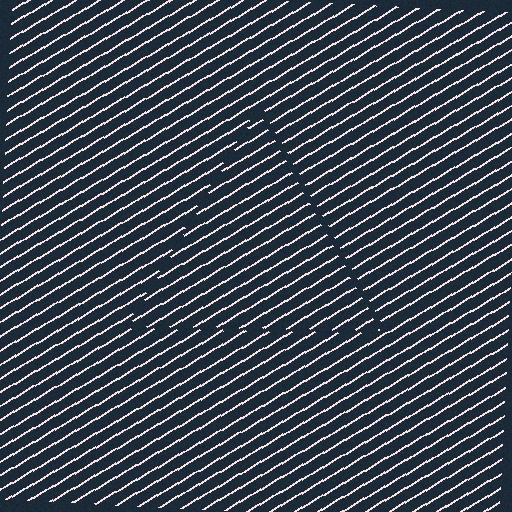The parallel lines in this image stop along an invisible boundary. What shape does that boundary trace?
An illusory triangle. The interior of the shape contains the same grating, shifted by half a period — the contour is defined by the phase discontinuity where line-ends from the inner and outer gratings abut.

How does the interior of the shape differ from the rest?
The interior of the shape contains the same grating, shifted by half a period — the contour is defined by the phase discontinuity where line-ends from the inner and outer gratings abut.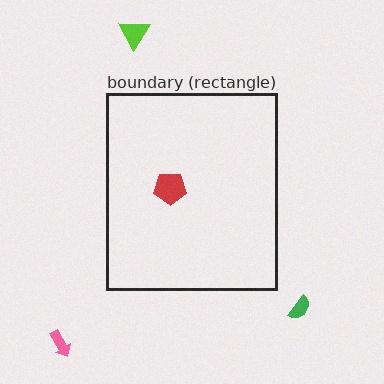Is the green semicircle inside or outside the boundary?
Outside.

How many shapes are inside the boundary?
1 inside, 3 outside.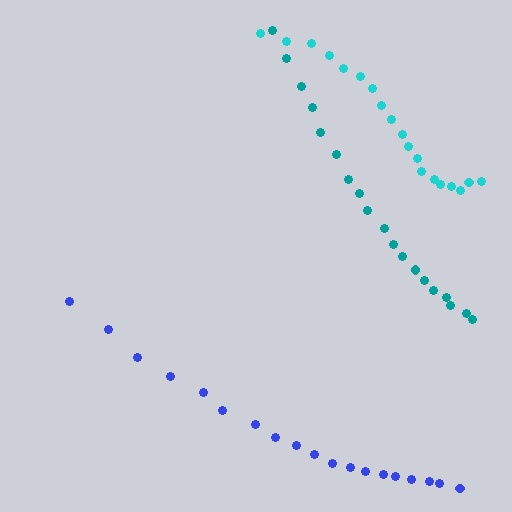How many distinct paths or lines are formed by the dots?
There are 3 distinct paths.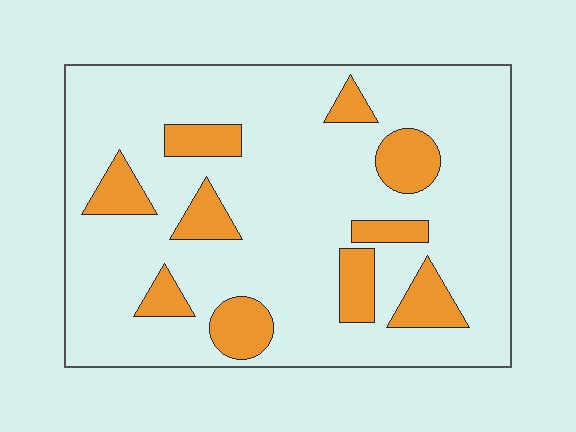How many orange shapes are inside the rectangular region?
10.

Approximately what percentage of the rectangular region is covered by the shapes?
Approximately 20%.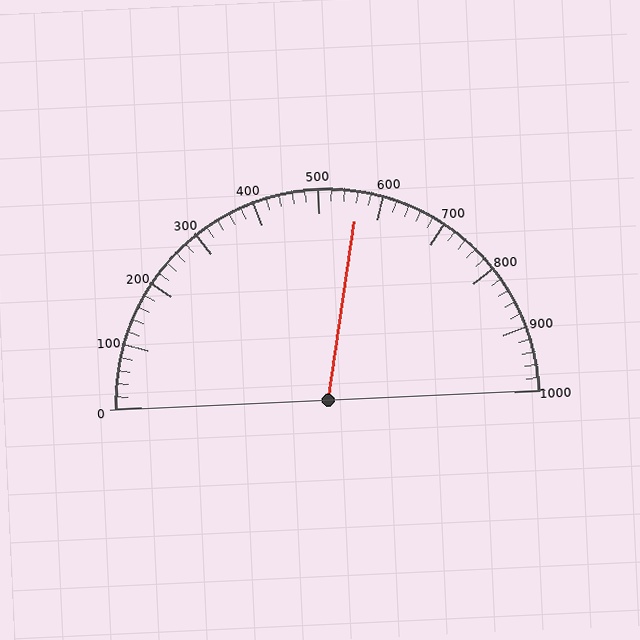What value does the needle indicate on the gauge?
The needle indicates approximately 560.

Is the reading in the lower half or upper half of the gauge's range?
The reading is in the upper half of the range (0 to 1000).